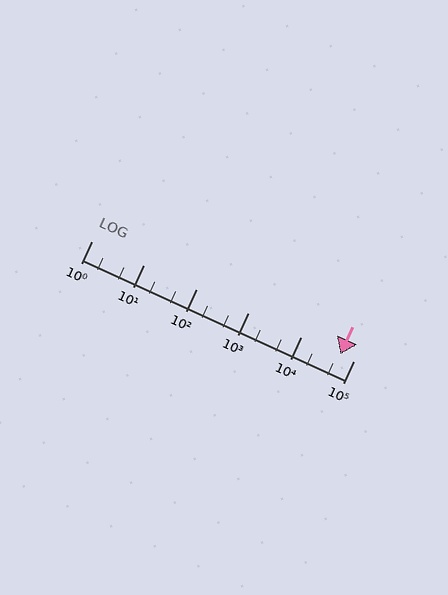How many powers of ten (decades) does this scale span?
The scale spans 5 decades, from 1 to 100000.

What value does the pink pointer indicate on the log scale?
The pointer indicates approximately 55000.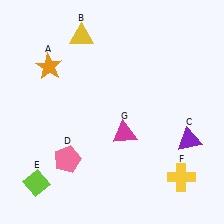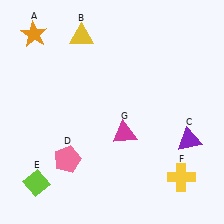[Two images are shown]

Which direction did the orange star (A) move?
The orange star (A) moved up.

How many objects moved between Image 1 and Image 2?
1 object moved between the two images.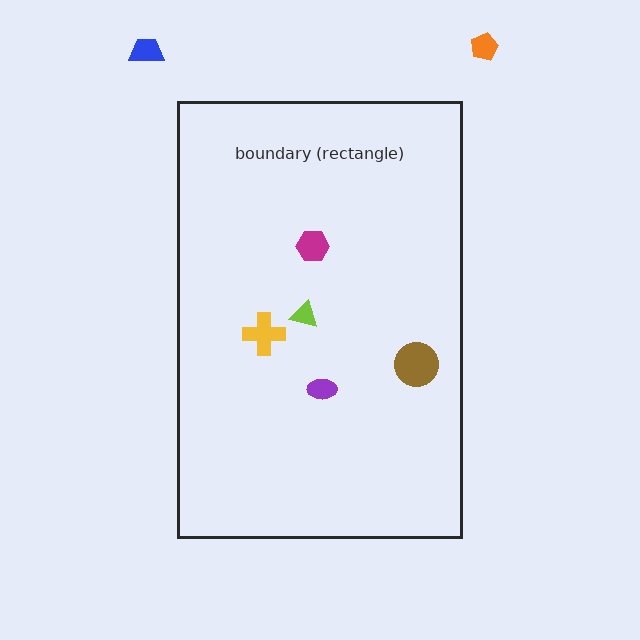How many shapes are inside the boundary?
5 inside, 2 outside.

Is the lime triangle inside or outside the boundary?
Inside.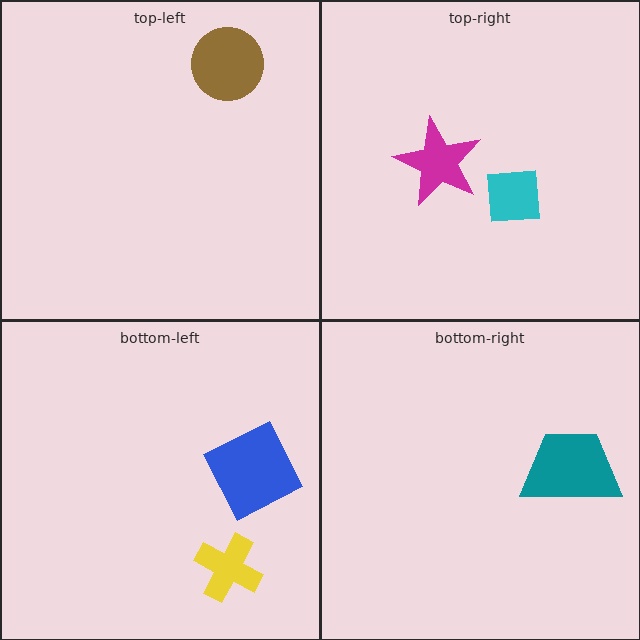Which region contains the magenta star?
The top-right region.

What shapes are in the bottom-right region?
The teal trapezoid.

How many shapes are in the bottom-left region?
2.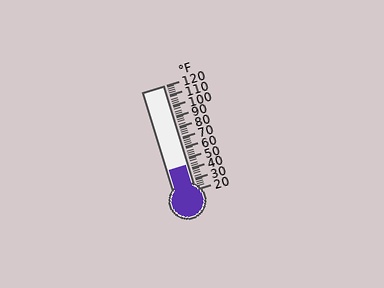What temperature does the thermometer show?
The thermometer shows approximately 44°F.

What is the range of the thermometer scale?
The thermometer scale ranges from 20°F to 120°F.